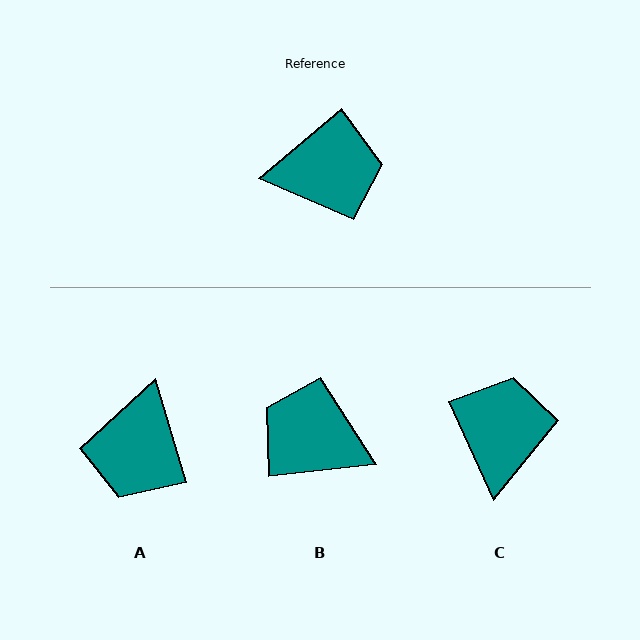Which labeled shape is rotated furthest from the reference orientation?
B, about 146 degrees away.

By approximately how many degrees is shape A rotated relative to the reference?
Approximately 114 degrees clockwise.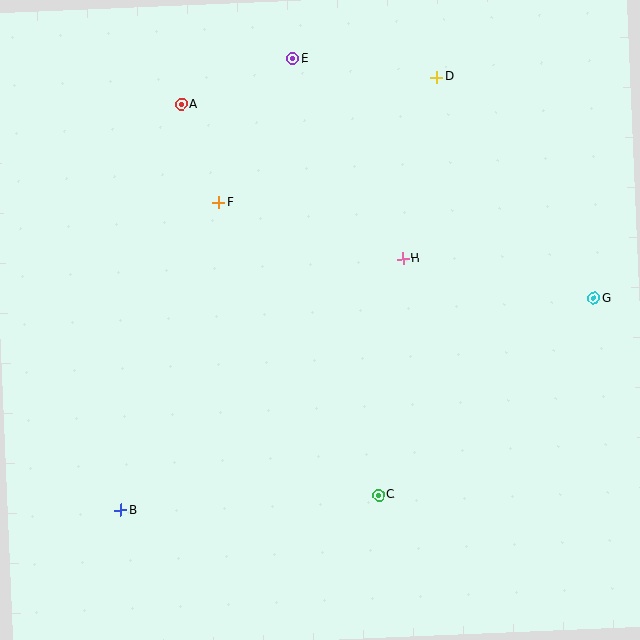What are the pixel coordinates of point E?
Point E is at (293, 59).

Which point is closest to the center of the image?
Point H at (403, 259) is closest to the center.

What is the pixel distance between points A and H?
The distance between A and H is 270 pixels.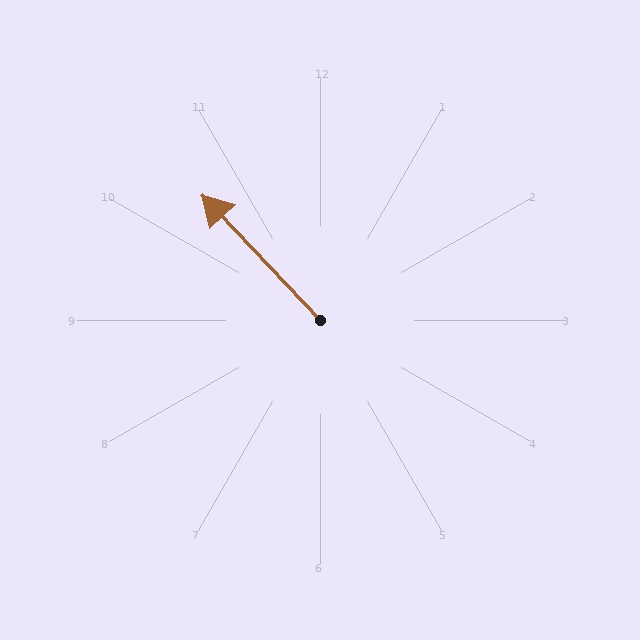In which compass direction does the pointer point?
Northwest.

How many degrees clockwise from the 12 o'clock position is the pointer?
Approximately 317 degrees.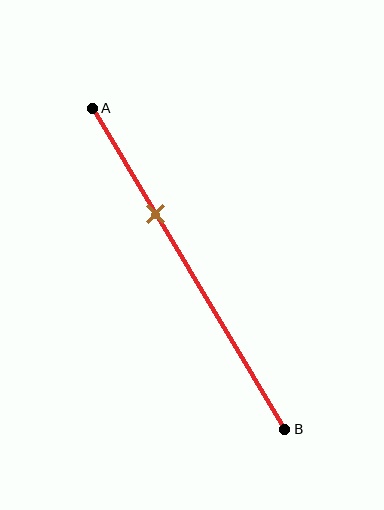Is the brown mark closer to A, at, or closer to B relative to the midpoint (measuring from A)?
The brown mark is closer to point A than the midpoint of segment AB.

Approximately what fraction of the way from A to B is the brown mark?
The brown mark is approximately 35% of the way from A to B.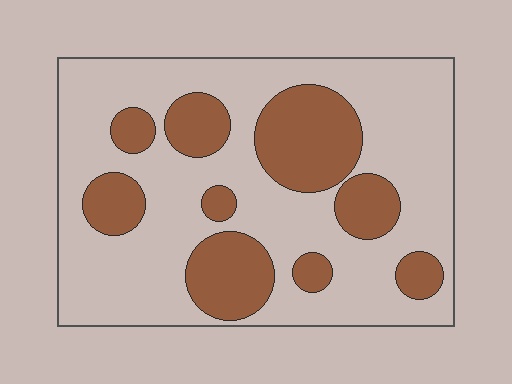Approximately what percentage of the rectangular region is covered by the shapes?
Approximately 30%.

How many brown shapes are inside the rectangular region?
9.